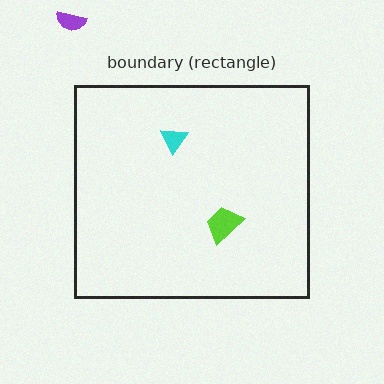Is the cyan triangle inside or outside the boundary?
Inside.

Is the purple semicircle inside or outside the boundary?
Outside.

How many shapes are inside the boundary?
2 inside, 1 outside.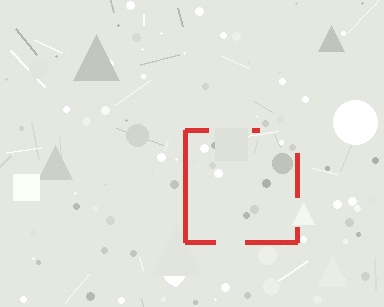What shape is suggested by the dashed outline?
The dashed outline suggests a square.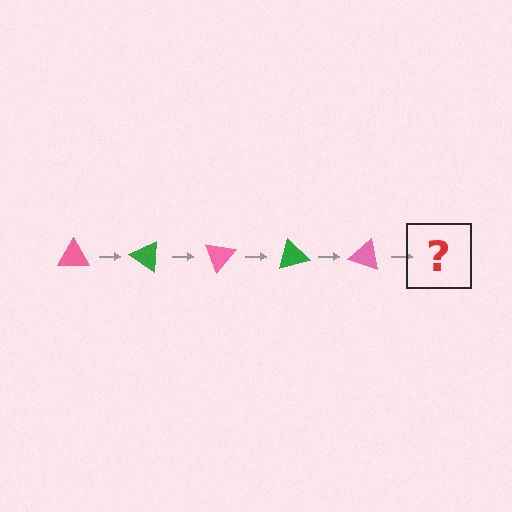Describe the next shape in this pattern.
It should be a green triangle, rotated 175 degrees from the start.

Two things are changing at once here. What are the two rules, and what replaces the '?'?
The two rules are that it rotates 35 degrees each step and the color cycles through pink and green. The '?' should be a green triangle, rotated 175 degrees from the start.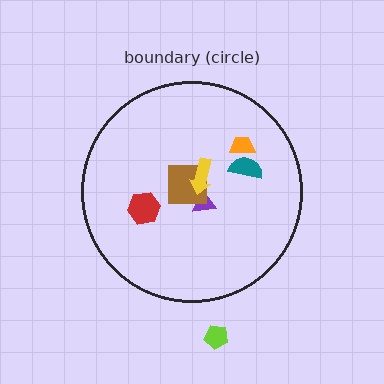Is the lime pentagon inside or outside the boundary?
Outside.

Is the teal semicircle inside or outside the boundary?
Inside.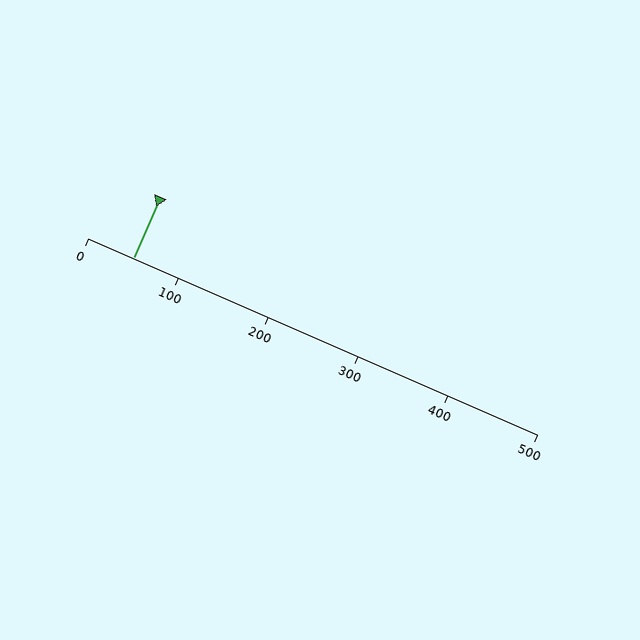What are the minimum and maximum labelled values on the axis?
The axis runs from 0 to 500.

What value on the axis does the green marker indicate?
The marker indicates approximately 50.